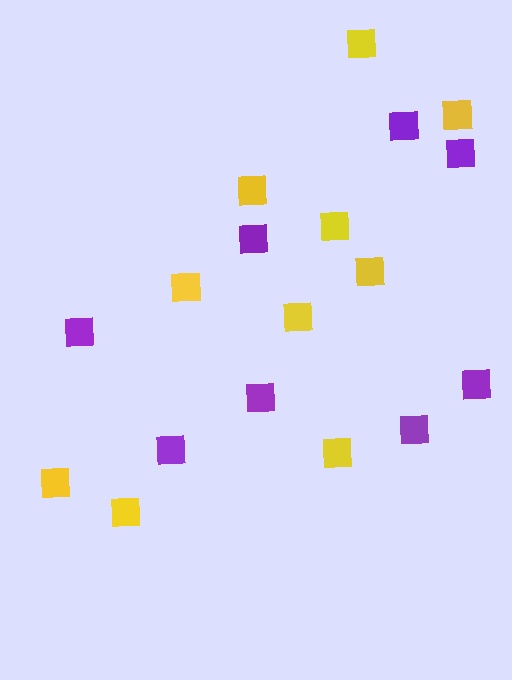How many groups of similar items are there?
There are 2 groups: one group of yellow squares (10) and one group of purple squares (8).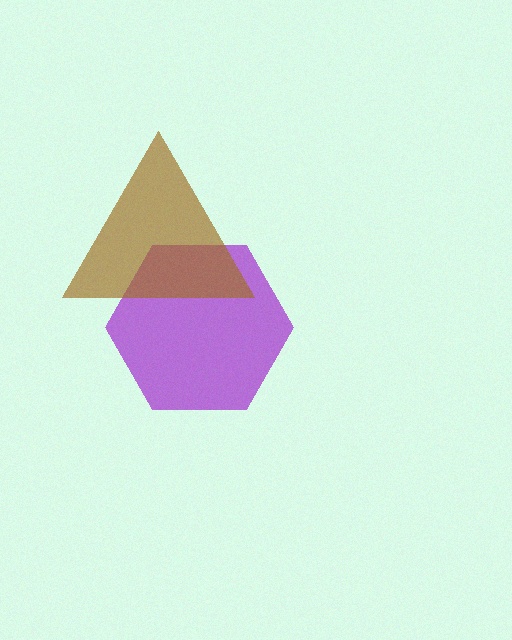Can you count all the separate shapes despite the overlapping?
Yes, there are 2 separate shapes.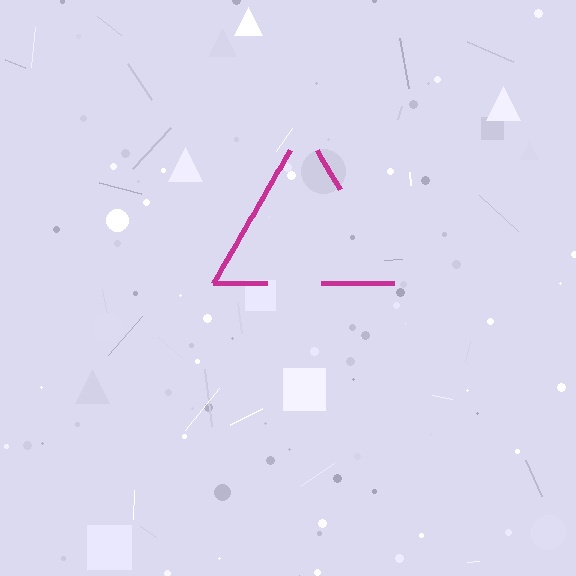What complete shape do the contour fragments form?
The contour fragments form a triangle.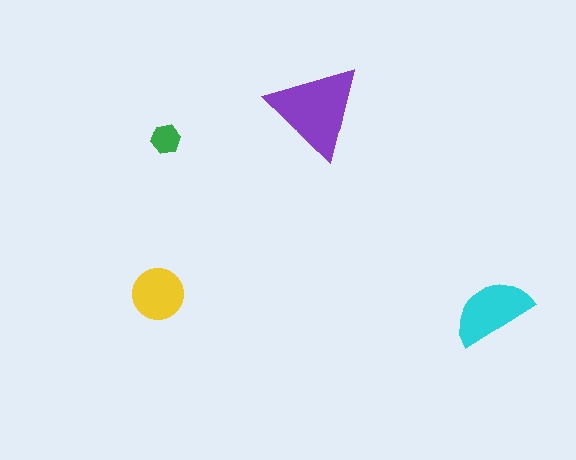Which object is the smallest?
The green hexagon.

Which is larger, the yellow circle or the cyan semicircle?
The cyan semicircle.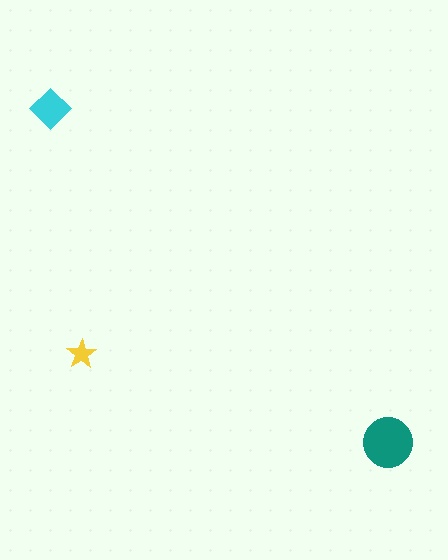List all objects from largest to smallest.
The teal circle, the cyan diamond, the yellow star.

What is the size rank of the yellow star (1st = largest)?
3rd.